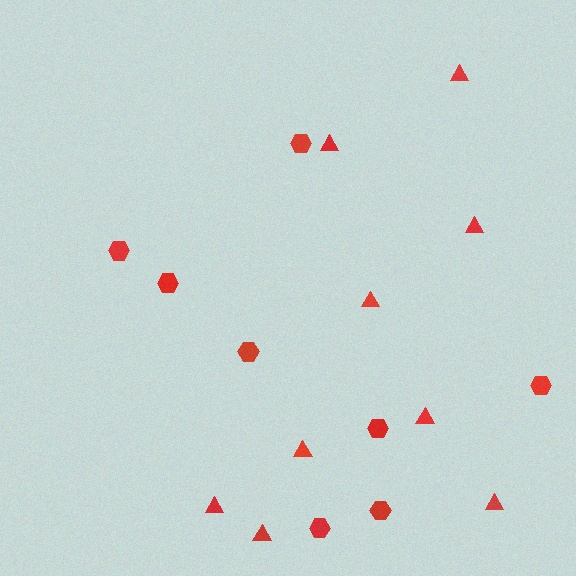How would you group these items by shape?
There are 2 groups: one group of triangles (9) and one group of hexagons (8).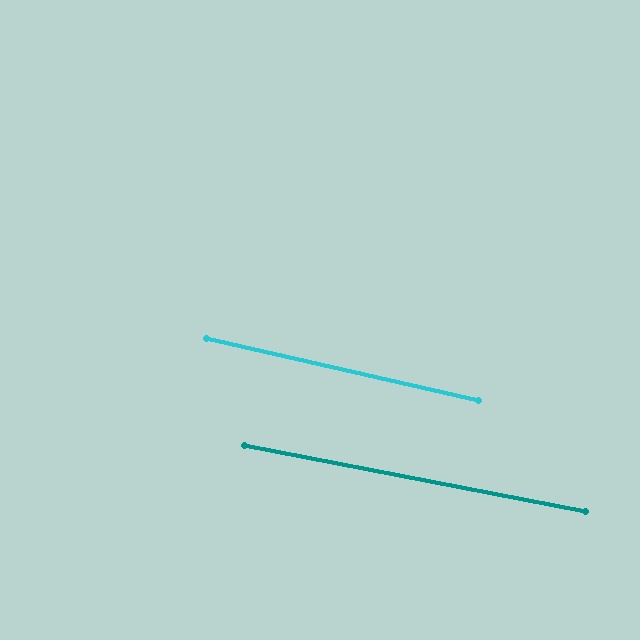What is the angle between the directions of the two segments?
Approximately 2 degrees.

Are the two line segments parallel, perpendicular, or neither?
Parallel — their directions differ by only 1.9°.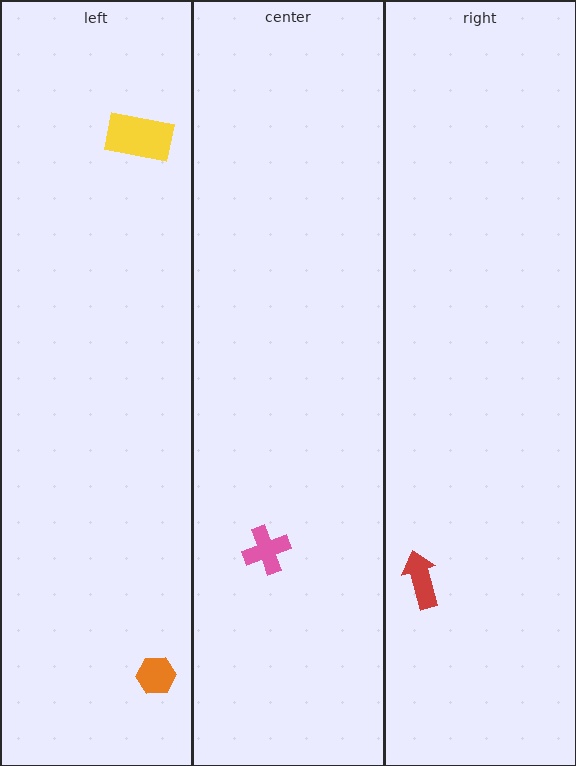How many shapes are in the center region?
1.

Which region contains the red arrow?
The right region.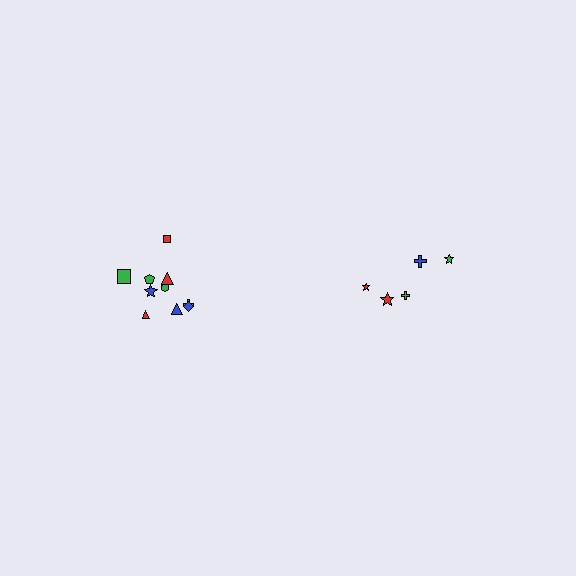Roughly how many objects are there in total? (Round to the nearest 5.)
Roughly 15 objects in total.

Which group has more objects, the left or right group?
The left group.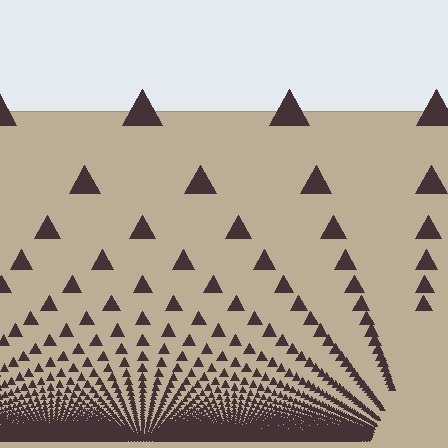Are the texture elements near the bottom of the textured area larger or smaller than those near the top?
Smaller. The gradient is inverted — elements near the bottom are smaller and denser.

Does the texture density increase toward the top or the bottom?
Density increases toward the bottom.